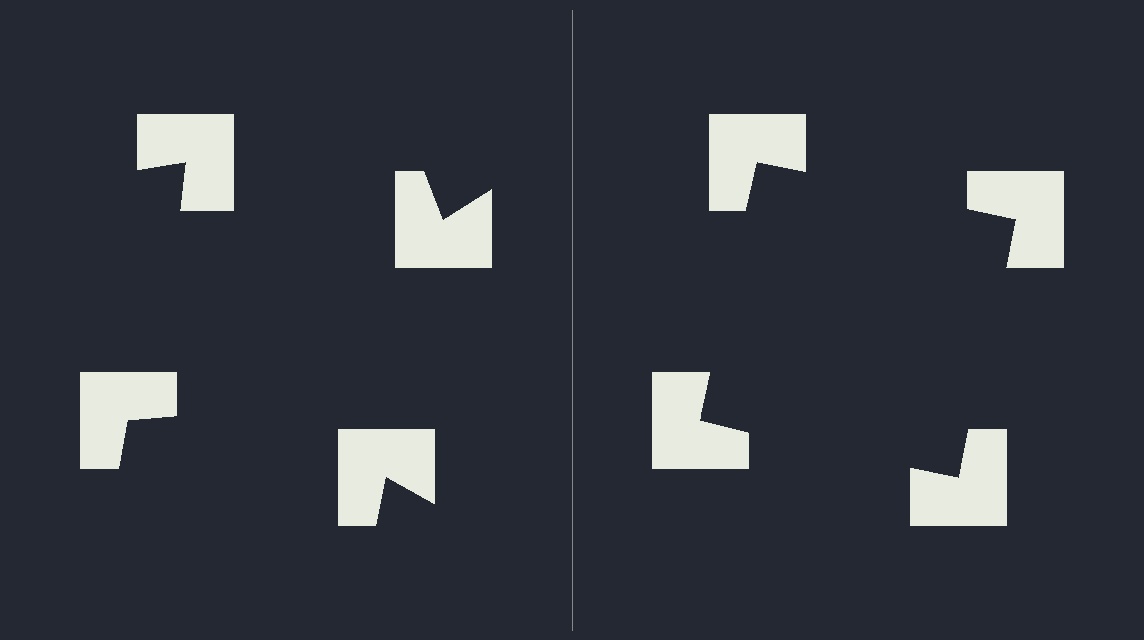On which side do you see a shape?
An illusory square appears on the right side. On the left side the wedge cuts are rotated, so no coherent shape forms.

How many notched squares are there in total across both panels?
8 — 4 on each side.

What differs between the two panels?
The notched squares are positioned identically on both sides; only the wedge orientations differ. On the right they align to a square; on the left they are misaligned.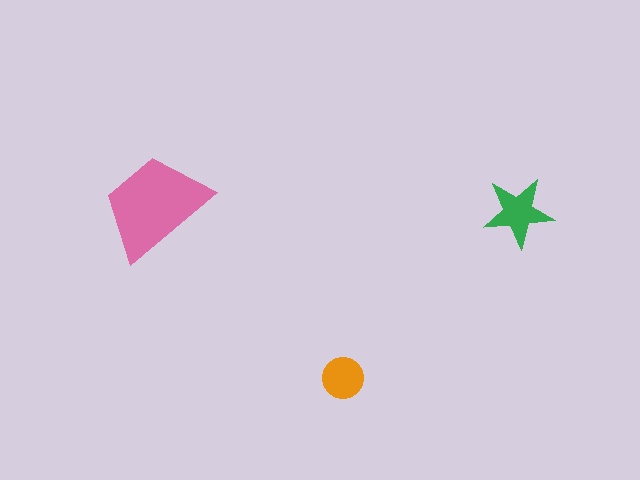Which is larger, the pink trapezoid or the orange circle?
The pink trapezoid.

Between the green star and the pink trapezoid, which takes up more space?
The pink trapezoid.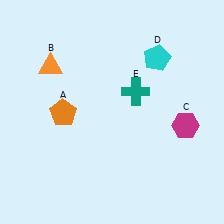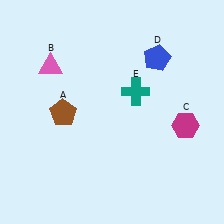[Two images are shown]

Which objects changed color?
A changed from orange to brown. B changed from orange to pink. D changed from cyan to blue.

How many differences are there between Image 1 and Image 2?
There are 3 differences between the two images.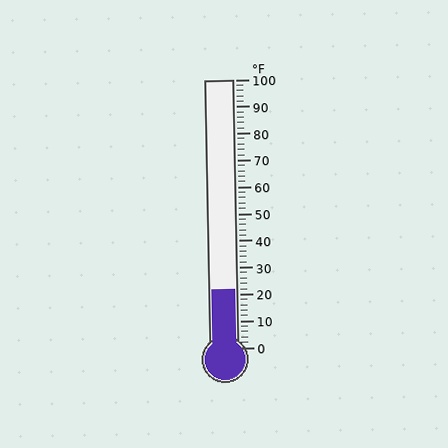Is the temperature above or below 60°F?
The temperature is below 60°F.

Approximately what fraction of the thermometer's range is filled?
The thermometer is filled to approximately 20% of its range.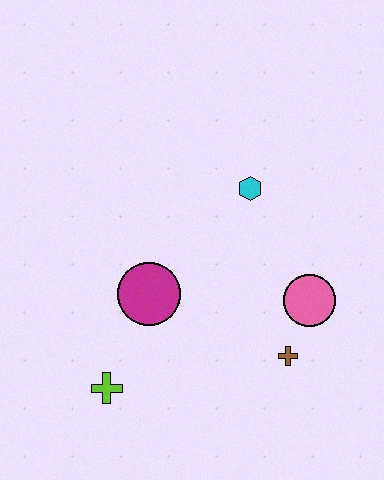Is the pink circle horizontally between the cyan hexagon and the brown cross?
No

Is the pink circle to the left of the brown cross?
No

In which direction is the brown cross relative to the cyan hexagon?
The brown cross is below the cyan hexagon.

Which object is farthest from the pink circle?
The lime cross is farthest from the pink circle.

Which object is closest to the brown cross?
The pink circle is closest to the brown cross.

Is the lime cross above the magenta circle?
No